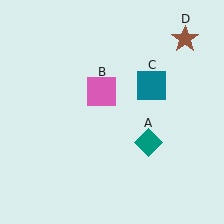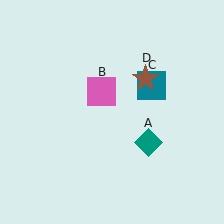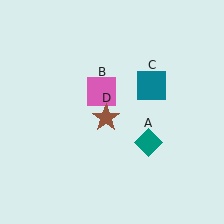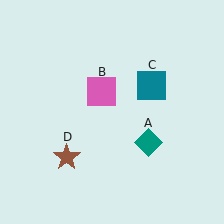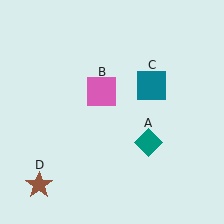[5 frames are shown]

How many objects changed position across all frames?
1 object changed position: brown star (object D).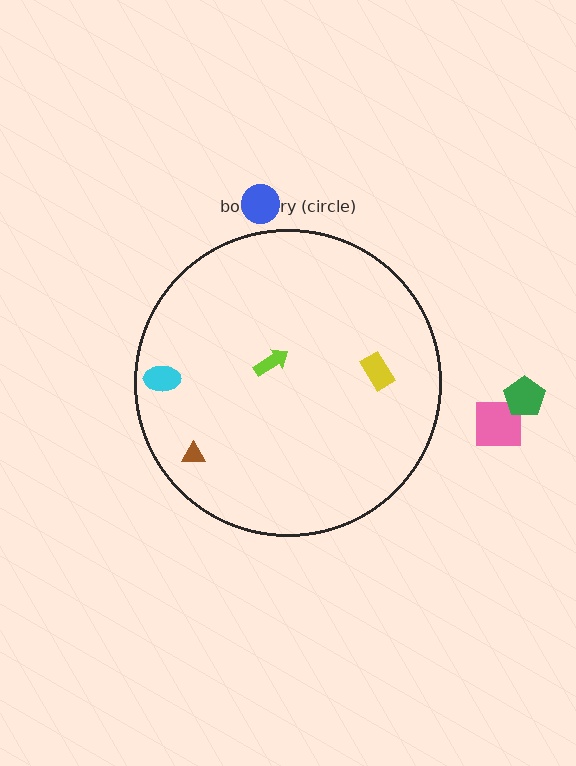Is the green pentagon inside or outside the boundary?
Outside.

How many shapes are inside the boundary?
4 inside, 3 outside.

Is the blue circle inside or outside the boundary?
Outside.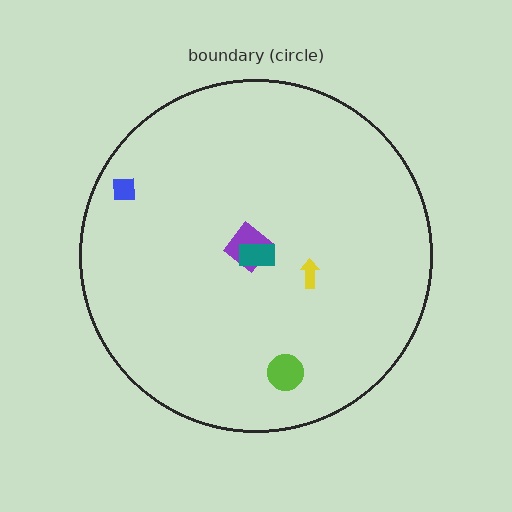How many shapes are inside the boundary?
5 inside, 0 outside.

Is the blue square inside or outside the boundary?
Inside.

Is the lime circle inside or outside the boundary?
Inside.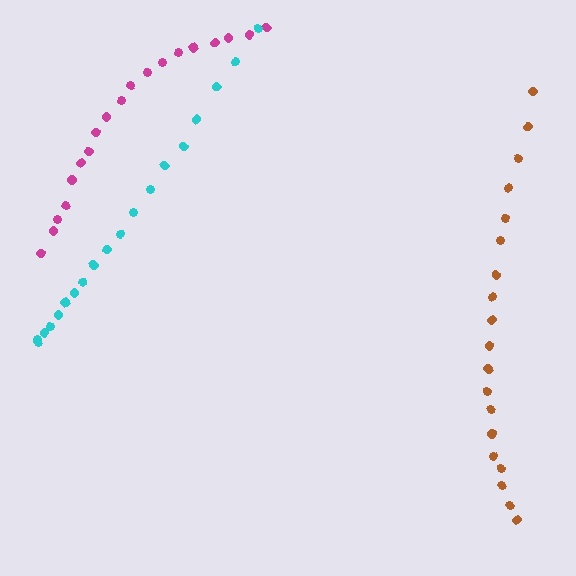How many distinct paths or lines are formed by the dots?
There are 3 distinct paths.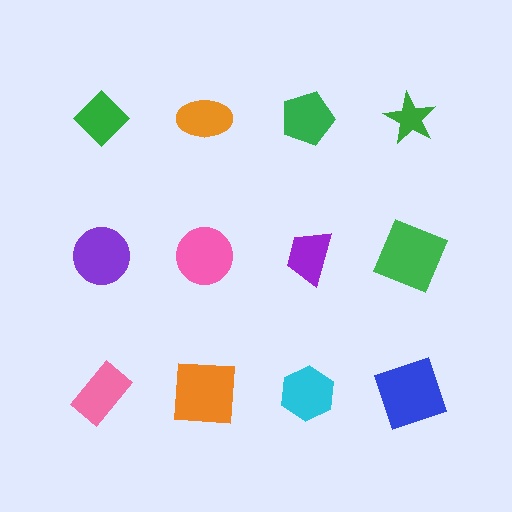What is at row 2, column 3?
A purple trapezoid.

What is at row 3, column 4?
A blue square.